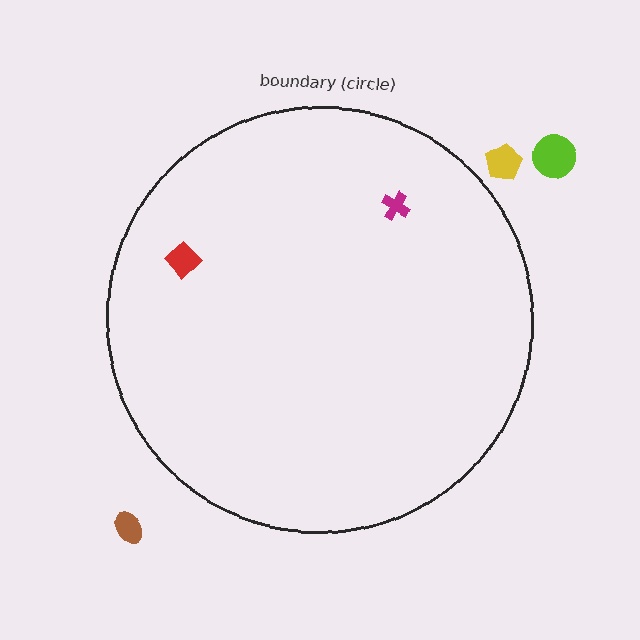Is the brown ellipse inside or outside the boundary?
Outside.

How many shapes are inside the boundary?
2 inside, 3 outside.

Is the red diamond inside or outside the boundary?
Inside.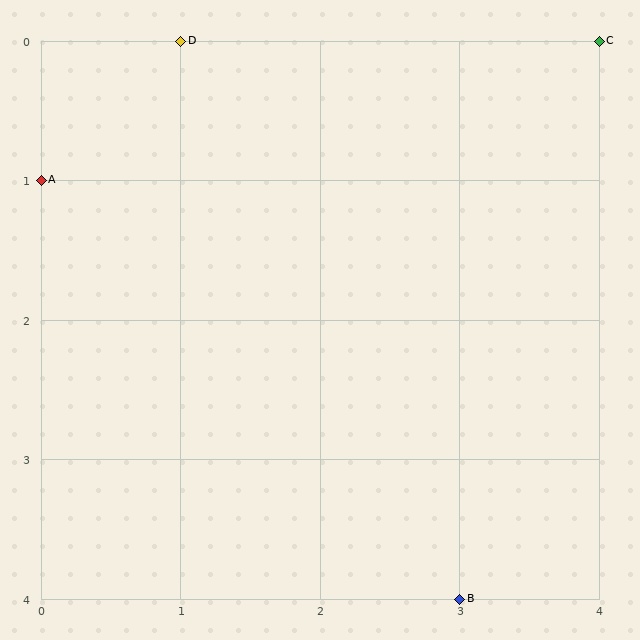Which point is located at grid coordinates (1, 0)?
Point D is at (1, 0).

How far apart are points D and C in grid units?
Points D and C are 3 columns apart.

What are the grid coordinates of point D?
Point D is at grid coordinates (1, 0).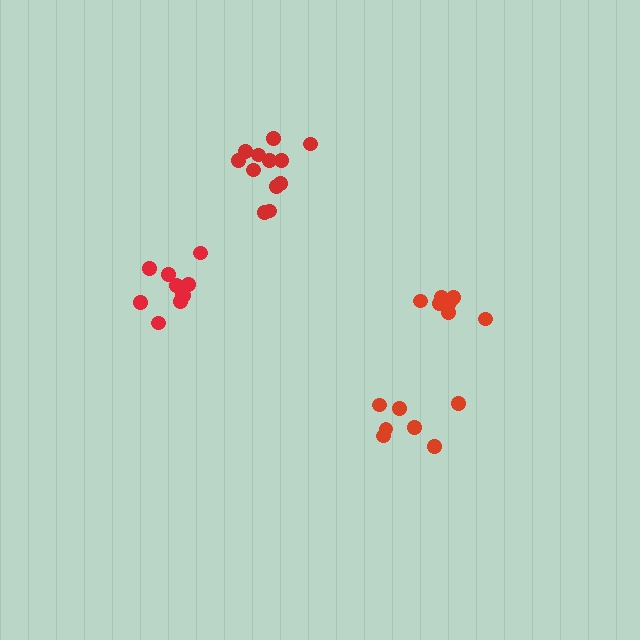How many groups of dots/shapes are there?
There are 4 groups.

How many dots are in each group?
Group 1: 11 dots, Group 2: 8 dots, Group 3: 7 dots, Group 4: 12 dots (38 total).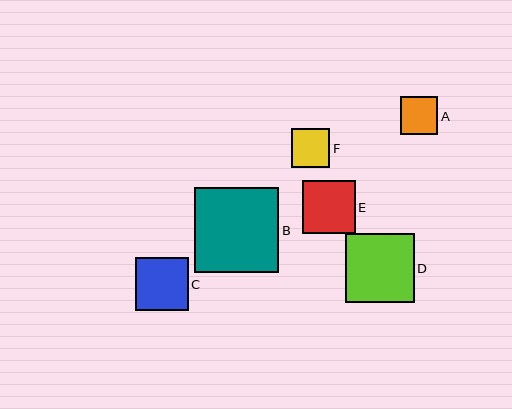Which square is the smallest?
Square A is the smallest with a size of approximately 38 pixels.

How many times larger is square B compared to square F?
Square B is approximately 2.2 times the size of square F.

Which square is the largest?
Square B is the largest with a size of approximately 84 pixels.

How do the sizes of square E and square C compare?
Square E and square C are approximately the same size.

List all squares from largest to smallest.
From largest to smallest: B, D, E, C, F, A.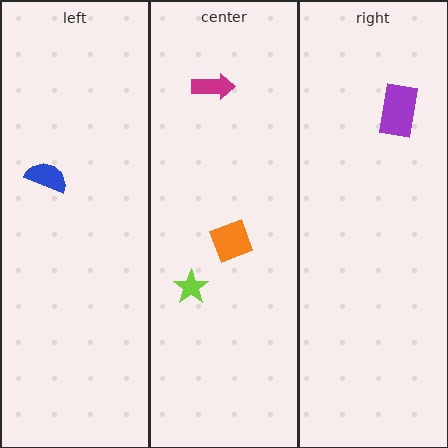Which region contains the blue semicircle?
The left region.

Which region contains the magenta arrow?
The center region.